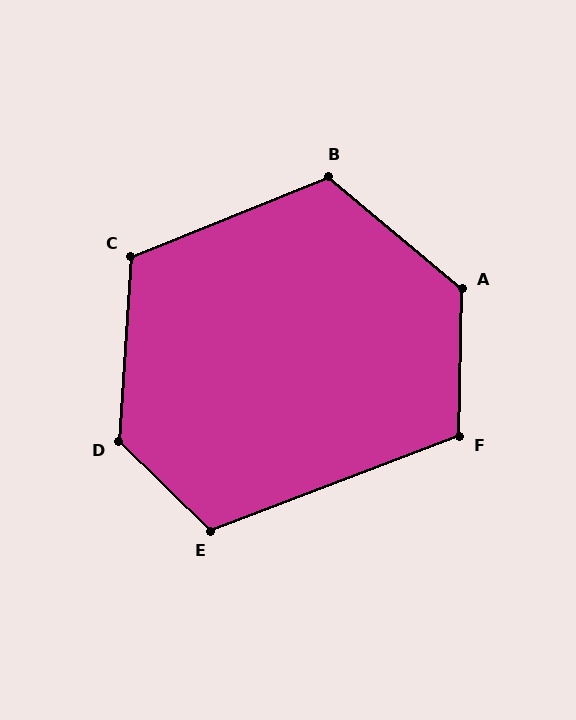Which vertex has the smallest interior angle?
F, at approximately 112 degrees.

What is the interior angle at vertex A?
Approximately 129 degrees (obtuse).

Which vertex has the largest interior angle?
D, at approximately 131 degrees.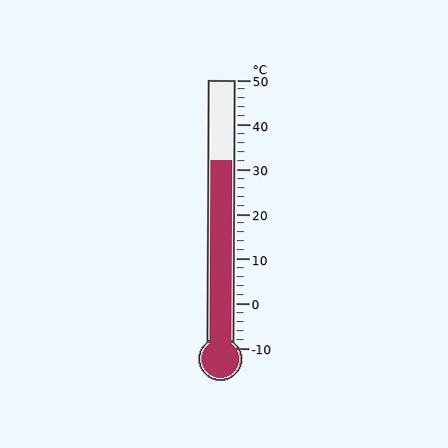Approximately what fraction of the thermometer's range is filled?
The thermometer is filled to approximately 70% of its range.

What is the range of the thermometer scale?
The thermometer scale ranges from -10°C to 50°C.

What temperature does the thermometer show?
The thermometer shows approximately 32°C.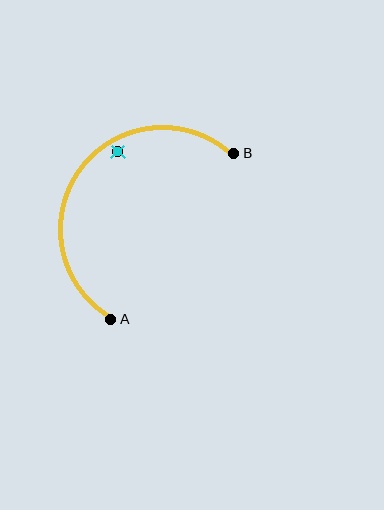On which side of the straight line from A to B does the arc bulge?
The arc bulges above and to the left of the straight line connecting A and B.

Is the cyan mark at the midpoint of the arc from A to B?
No — the cyan mark does not lie on the arc at all. It sits slightly inside the curve.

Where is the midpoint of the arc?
The arc midpoint is the point on the curve farthest from the straight line joining A and B. It sits above and to the left of that line.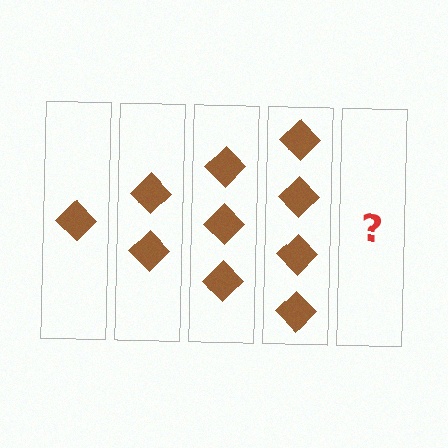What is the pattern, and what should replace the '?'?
The pattern is that each step adds one more diamond. The '?' should be 5 diamonds.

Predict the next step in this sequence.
The next step is 5 diamonds.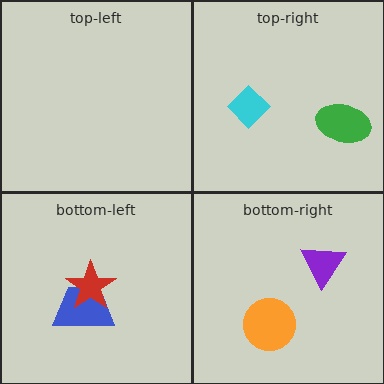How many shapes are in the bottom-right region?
2.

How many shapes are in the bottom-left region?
2.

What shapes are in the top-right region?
The green ellipse, the cyan diamond.